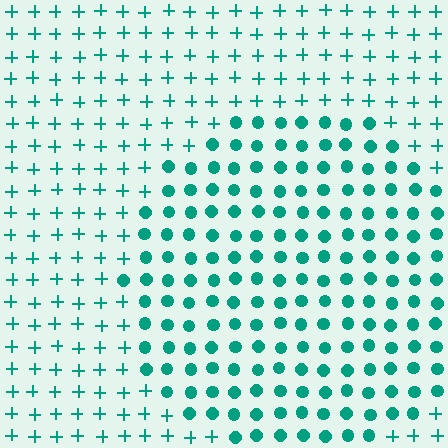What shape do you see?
I see a circle.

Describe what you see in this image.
The image is filled with small teal elements arranged in a uniform grid. A circle-shaped region contains circles, while the surrounding area contains plus signs. The boundary is defined purely by the change in element shape.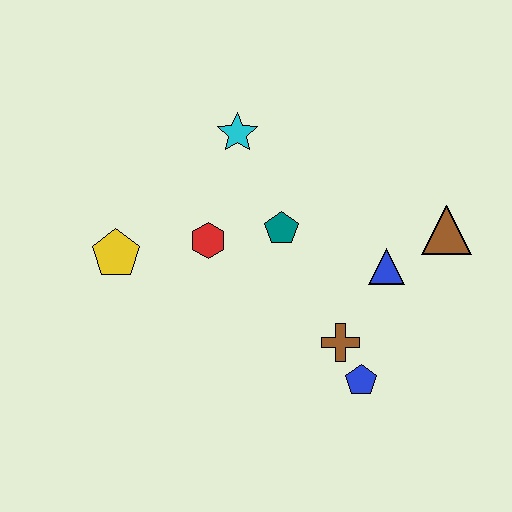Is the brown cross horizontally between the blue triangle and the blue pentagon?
No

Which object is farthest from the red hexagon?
The brown triangle is farthest from the red hexagon.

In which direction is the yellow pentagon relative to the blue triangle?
The yellow pentagon is to the left of the blue triangle.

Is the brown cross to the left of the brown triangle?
Yes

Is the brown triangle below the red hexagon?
No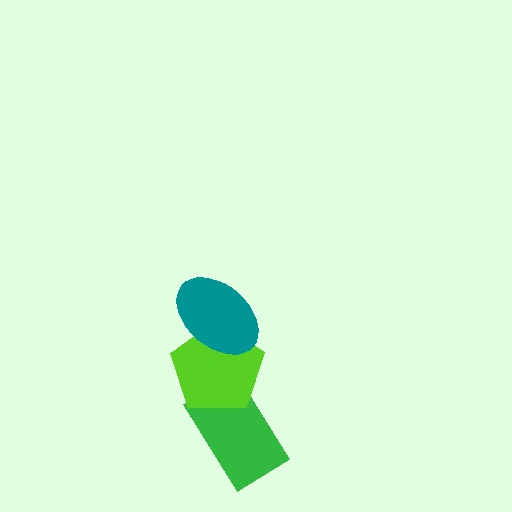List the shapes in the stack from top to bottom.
From top to bottom: the teal ellipse, the lime pentagon, the green rectangle.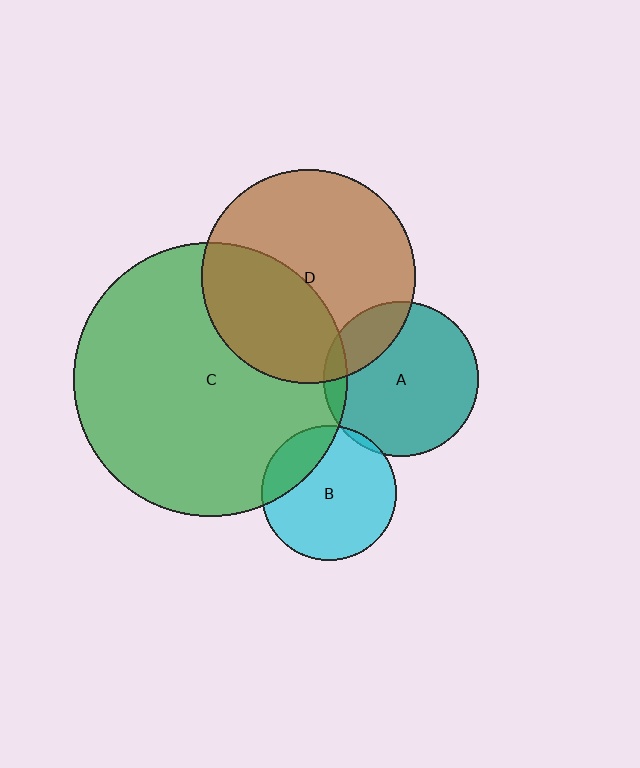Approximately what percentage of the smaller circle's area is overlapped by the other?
Approximately 5%.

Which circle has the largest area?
Circle C (green).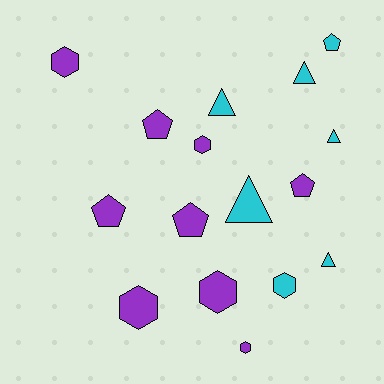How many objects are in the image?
There are 16 objects.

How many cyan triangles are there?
There are 5 cyan triangles.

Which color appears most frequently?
Purple, with 9 objects.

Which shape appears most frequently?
Hexagon, with 6 objects.